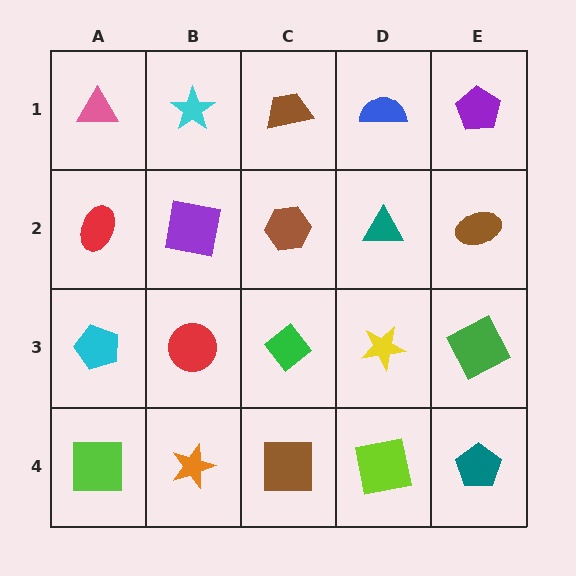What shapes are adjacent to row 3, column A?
A red ellipse (row 2, column A), a lime square (row 4, column A), a red circle (row 3, column B).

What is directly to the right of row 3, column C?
A yellow star.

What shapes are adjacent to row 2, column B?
A cyan star (row 1, column B), a red circle (row 3, column B), a red ellipse (row 2, column A), a brown hexagon (row 2, column C).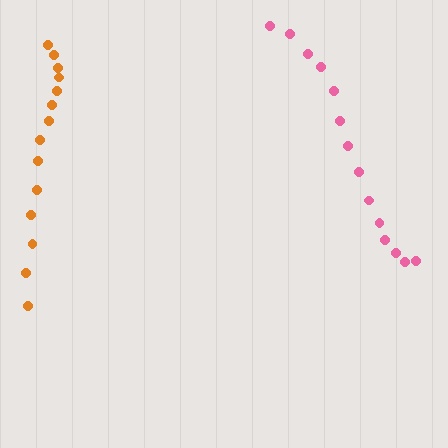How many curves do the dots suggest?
There are 2 distinct paths.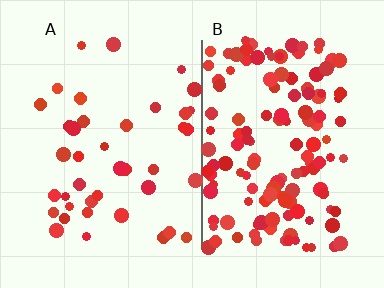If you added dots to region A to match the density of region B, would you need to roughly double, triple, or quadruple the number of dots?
Approximately quadruple.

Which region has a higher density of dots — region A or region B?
B (the right).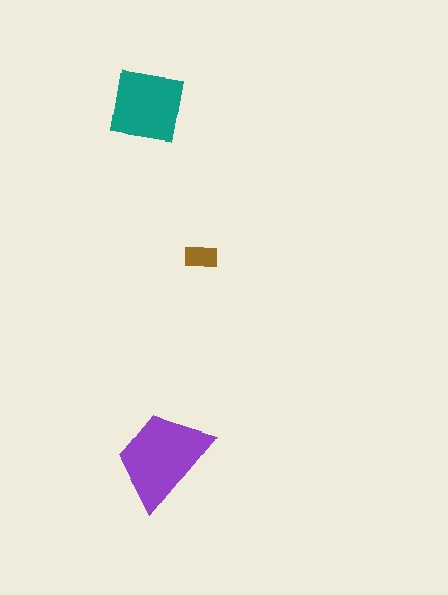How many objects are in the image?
There are 3 objects in the image.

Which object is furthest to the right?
The brown rectangle is rightmost.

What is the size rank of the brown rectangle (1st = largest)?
3rd.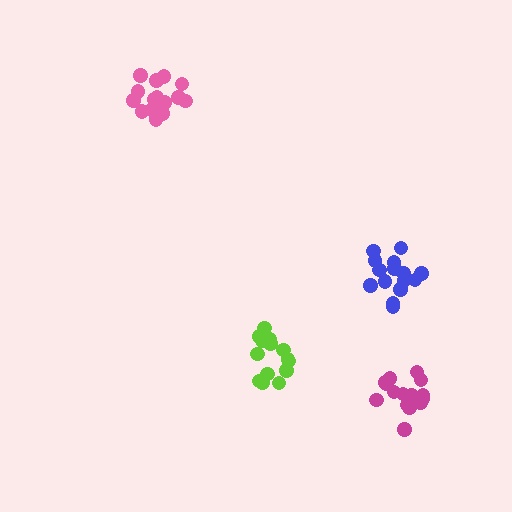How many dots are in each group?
Group 1: 18 dots, Group 2: 16 dots, Group 3: 15 dots, Group 4: 14 dots (63 total).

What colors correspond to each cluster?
The clusters are colored: pink, magenta, blue, lime.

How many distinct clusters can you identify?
There are 4 distinct clusters.